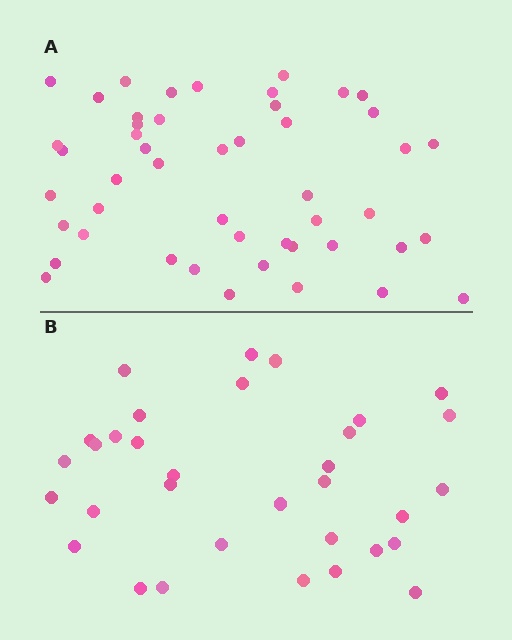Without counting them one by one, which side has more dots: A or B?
Region A (the top region) has more dots.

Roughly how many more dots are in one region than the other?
Region A has approximately 15 more dots than region B.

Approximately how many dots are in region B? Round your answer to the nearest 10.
About 30 dots. (The exact count is 33, which rounds to 30.)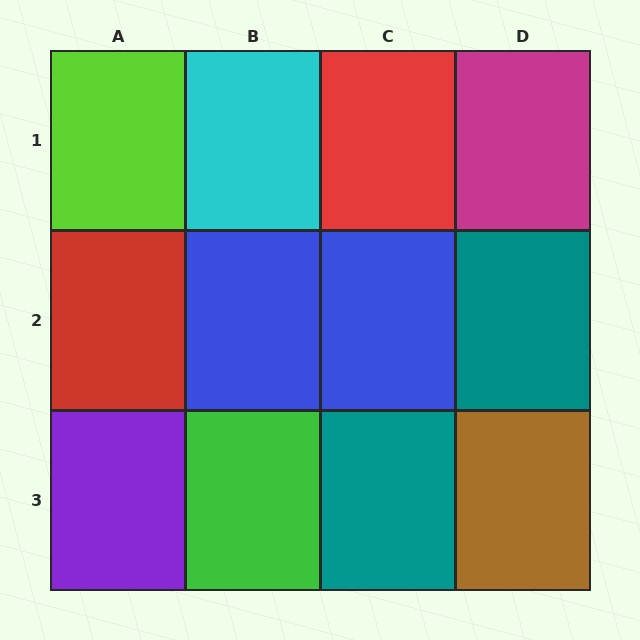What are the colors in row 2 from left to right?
Red, blue, blue, teal.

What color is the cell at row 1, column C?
Red.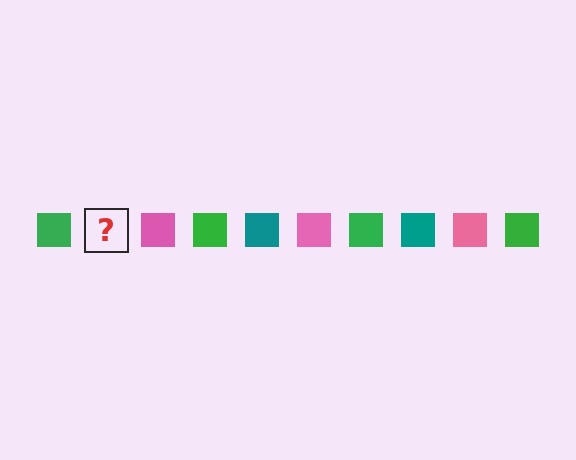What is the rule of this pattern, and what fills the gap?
The rule is that the pattern cycles through green, teal, pink squares. The gap should be filled with a teal square.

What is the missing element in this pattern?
The missing element is a teal square.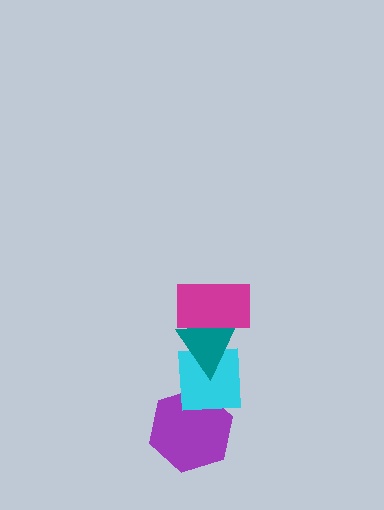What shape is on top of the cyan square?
The teal triangle is on top of the cyan square.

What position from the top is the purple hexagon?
The purple hexagon is 4th from the top.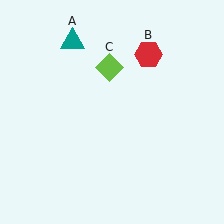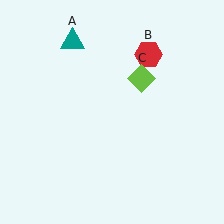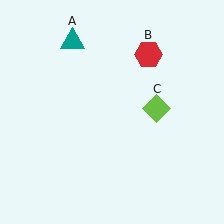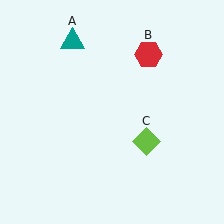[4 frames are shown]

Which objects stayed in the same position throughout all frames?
Teal triangle (object A) and red hexagon (object B) remained stationary.